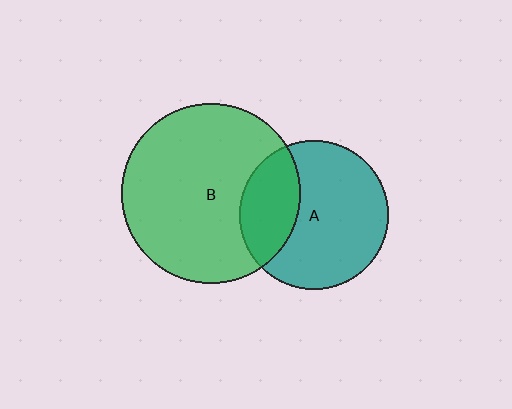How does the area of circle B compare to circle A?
Approximately 1.4 times.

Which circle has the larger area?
Circle B (green).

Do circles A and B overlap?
Yes.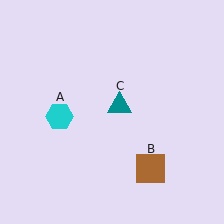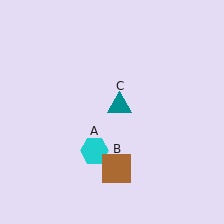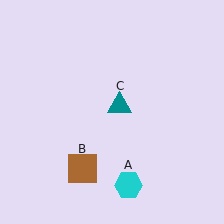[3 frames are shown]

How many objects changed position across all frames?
2 objects changed position: cyan hexagon (object A), brown square (object B).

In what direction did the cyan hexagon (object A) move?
The cyan hexagon (object A) moved down and to the right.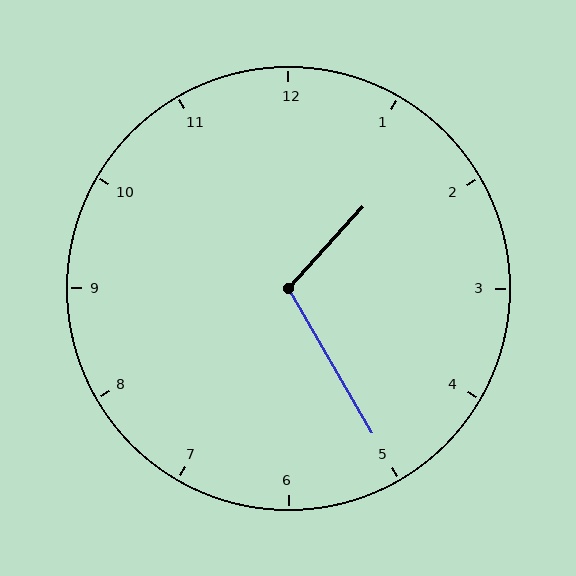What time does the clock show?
1:25.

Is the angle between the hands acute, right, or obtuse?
It is obtuse.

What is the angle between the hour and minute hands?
Approximately 108 degrees.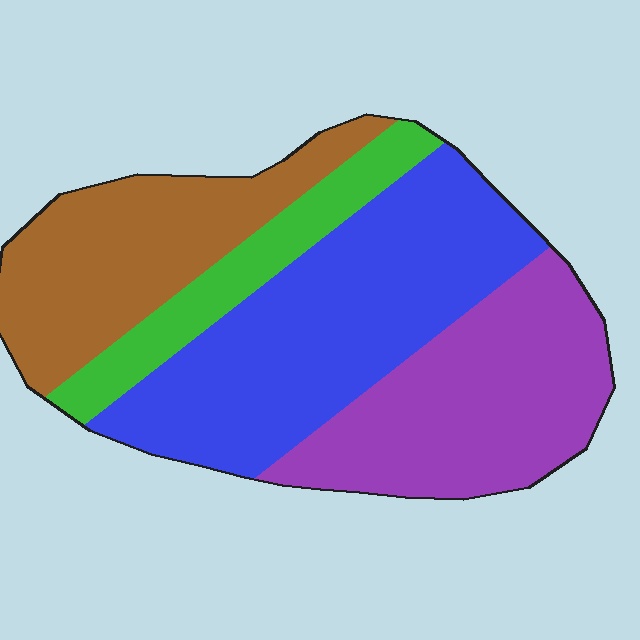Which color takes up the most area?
Blue, at roughly 35%.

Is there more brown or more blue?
Blue.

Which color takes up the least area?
Green, at roughly 10%.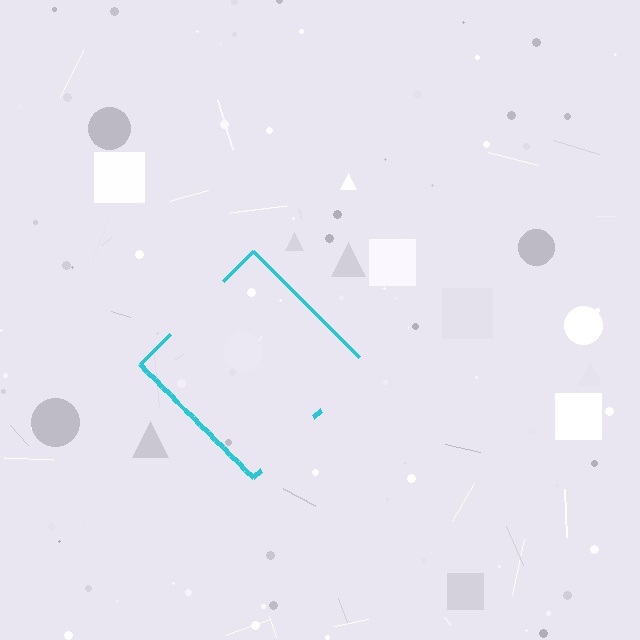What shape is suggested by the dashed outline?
The dashed outline suggests a diamond.